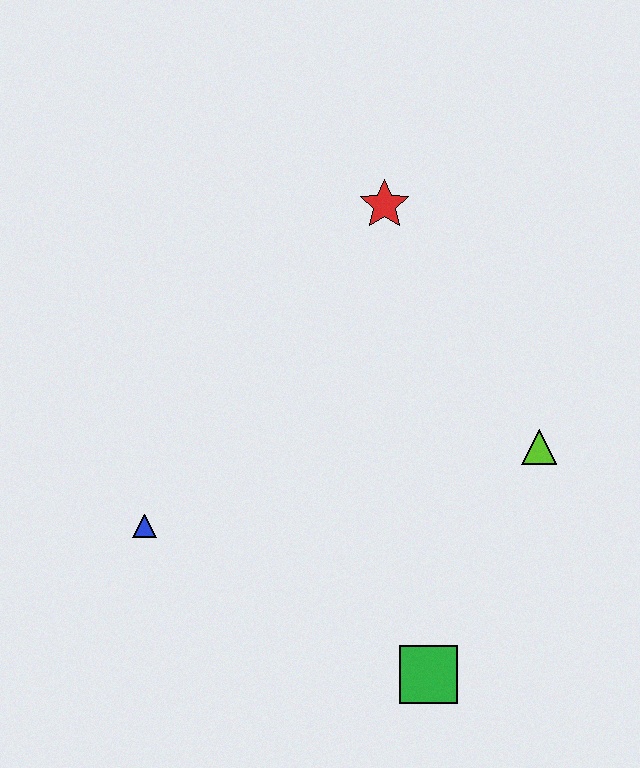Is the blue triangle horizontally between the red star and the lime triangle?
No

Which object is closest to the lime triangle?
The green square is closest to the lime triangle.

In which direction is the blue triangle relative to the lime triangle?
The blue triangle is to the left of the lime triangle.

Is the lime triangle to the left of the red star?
No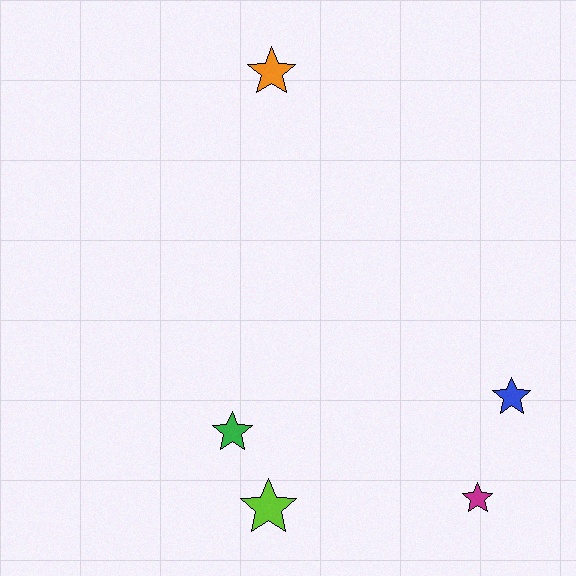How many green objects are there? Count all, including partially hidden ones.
There is 1 green object.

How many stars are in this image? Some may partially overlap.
There are 5 stars.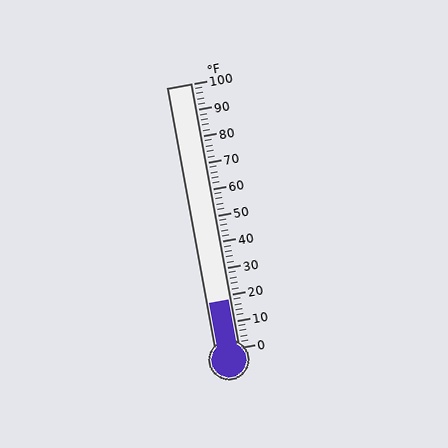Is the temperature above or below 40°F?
The temperature is below 40°F.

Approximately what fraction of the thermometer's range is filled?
The thermometer is filled to approximately 20% of its range.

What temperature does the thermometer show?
The thermometer shows approximately 18°F.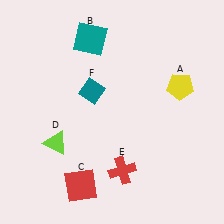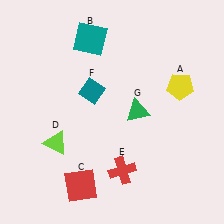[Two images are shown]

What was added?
A green triangle (G) was added in Image 2.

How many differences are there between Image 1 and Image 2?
There is 1 difference between the two images.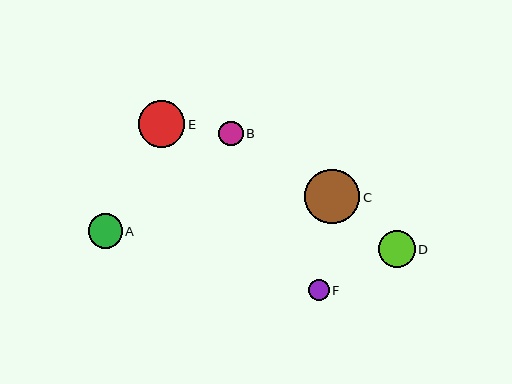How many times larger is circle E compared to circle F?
Circle E is approximately 2.2 times the size of circle F.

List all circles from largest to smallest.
From largest to smallest: C, E, D, A, B, F.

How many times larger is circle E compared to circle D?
Circle E is approximately 1.3 times the size of circle D.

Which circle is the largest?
Circle C is the largest with a size of approximately 55 pixels.